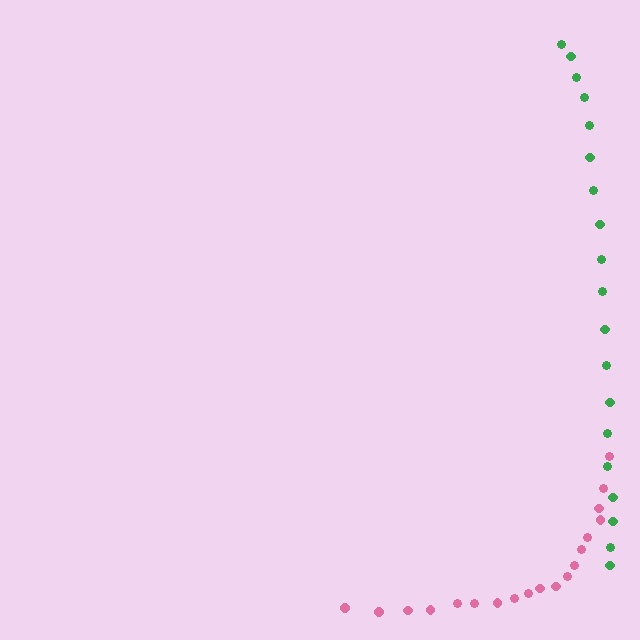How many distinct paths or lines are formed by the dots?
There are 2 distinct paths.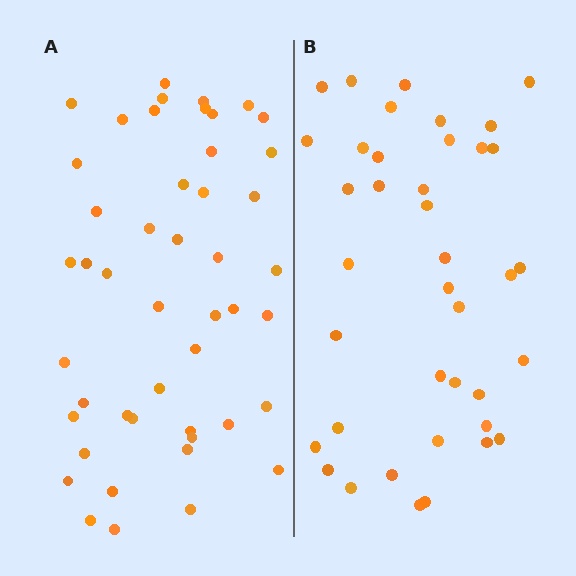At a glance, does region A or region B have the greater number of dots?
Region A (the left region) has more dots.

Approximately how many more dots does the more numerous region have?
Region A has roughly 8 or so more dots than region B.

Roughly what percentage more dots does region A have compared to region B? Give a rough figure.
About 20% more.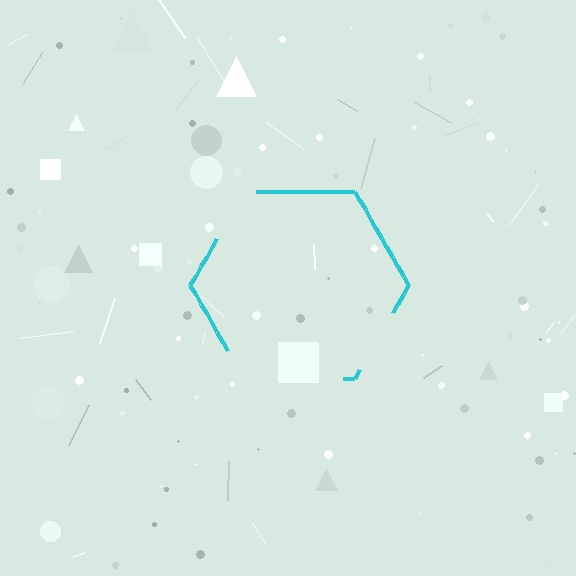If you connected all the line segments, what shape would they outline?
They would outline a hexagon.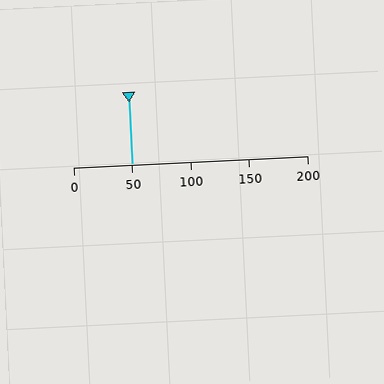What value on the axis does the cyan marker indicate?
The marker indicates approximately 50.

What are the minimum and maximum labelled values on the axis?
The axis runs from 0 to 200.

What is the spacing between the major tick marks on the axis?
The major ticks are spaced 50 apart.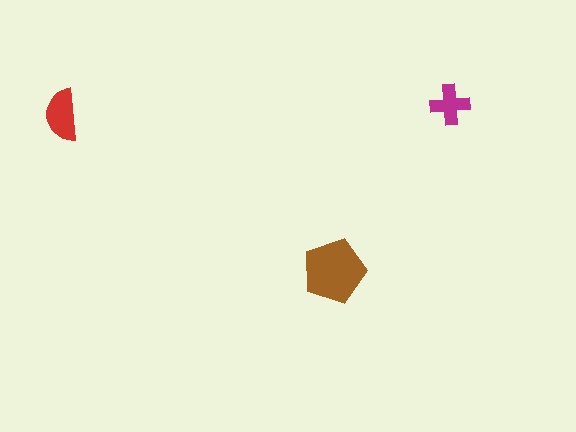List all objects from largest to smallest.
The brown pentagon, the red semicircle, the magenta cross.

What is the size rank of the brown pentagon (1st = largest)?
1st.